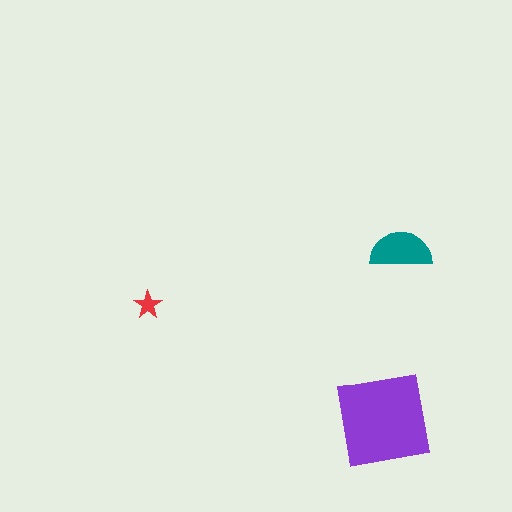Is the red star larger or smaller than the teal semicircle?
Smaller.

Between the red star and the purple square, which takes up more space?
The purple square.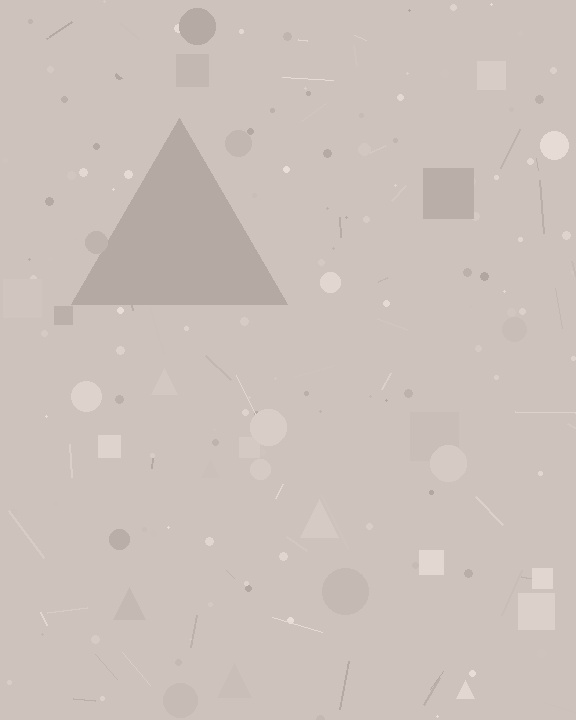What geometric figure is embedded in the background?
A triangle is embedded in the background.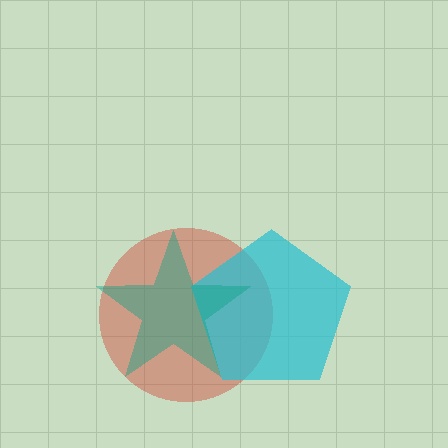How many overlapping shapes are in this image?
There are 3 overlapping shapes in the image.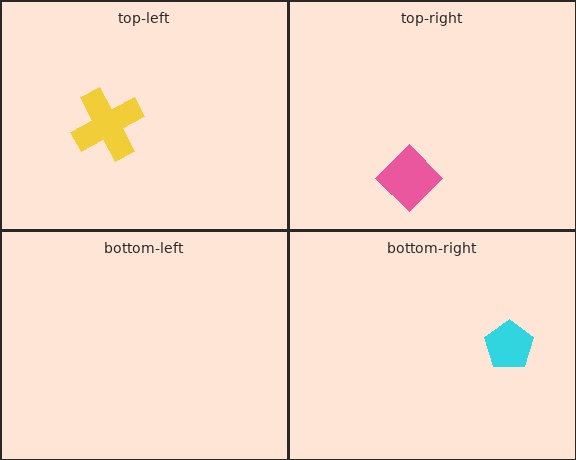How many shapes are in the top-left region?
1.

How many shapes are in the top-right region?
1.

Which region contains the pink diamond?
The top-right region.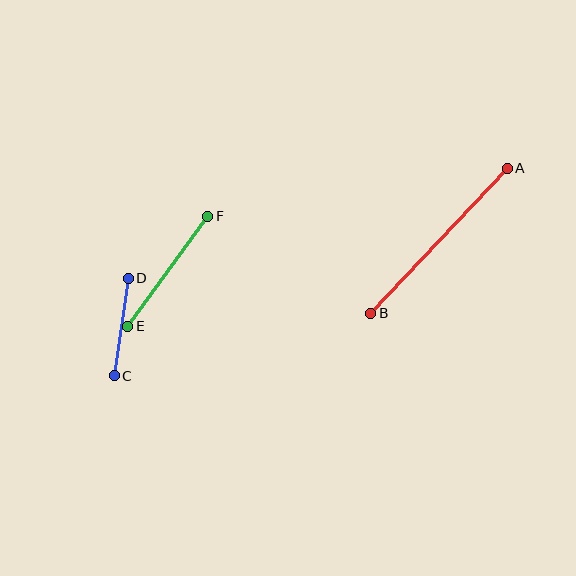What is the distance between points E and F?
The distance is approximately 136 pixels.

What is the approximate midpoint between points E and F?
The midpoint is at approximately (168, 271) pixels.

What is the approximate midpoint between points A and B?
The midpoint is at approximately (439, 241) pixels.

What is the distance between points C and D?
The distance is approximately 98 pixels.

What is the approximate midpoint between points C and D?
The midpoint is at approximately (121, 327) pixels.